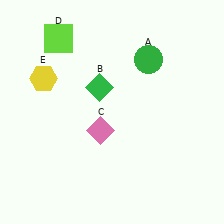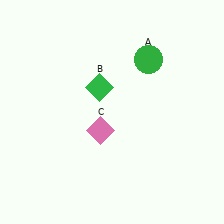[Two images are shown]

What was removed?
The lime square (D), the yellow hexagon (E) were removed in Image 2.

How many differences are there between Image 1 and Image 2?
There are 2 differences between the two images.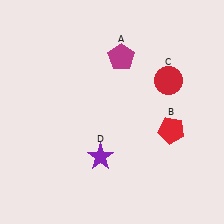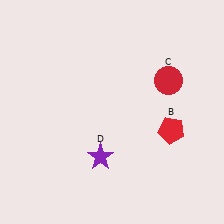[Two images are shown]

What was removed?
The magenta pentagon (A) was removed in Image 2.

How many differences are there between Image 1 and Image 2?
There is 1 difference between the two images.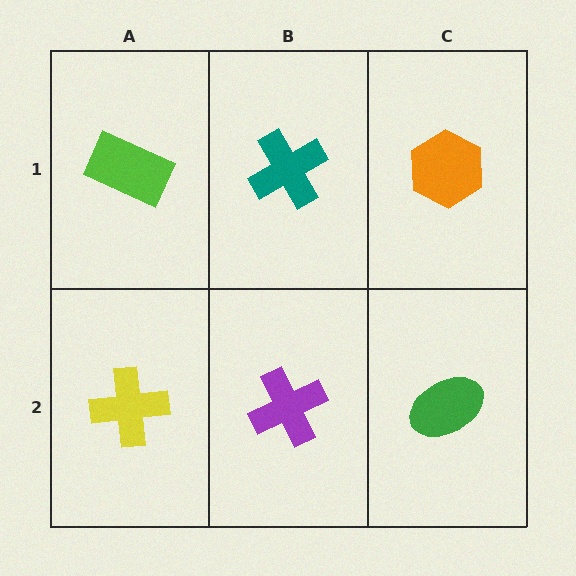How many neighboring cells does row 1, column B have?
3.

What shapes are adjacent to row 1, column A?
A yellow cross (row 2, column A), a teal cross (row 1, column B).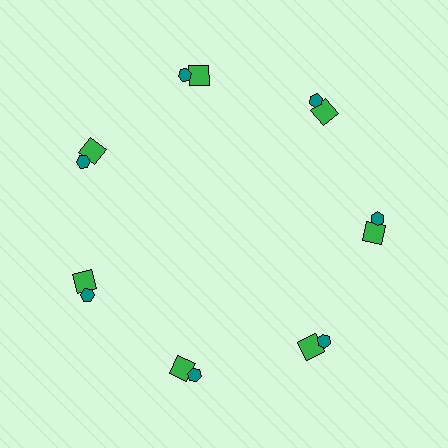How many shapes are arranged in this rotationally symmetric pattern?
There are 14 shapes, arranged in 7 groups of 2.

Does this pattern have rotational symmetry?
Yes, this pattern has 7-fold rotational symmetry. It looks the same after rotating 51 degrees around the center.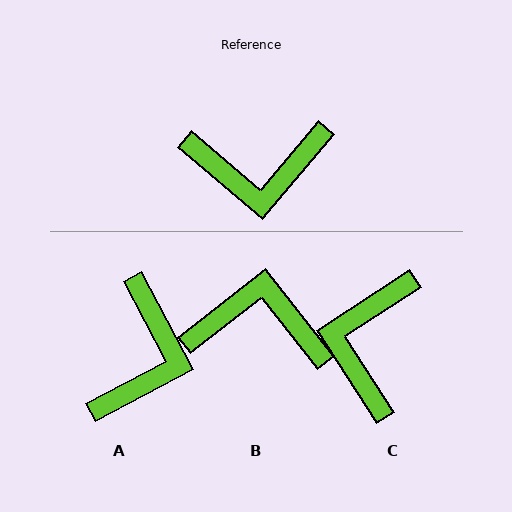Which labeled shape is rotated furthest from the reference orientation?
B, about 168 degrees away.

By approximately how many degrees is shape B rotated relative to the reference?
Approximately 168 degrees counter-clockwise.